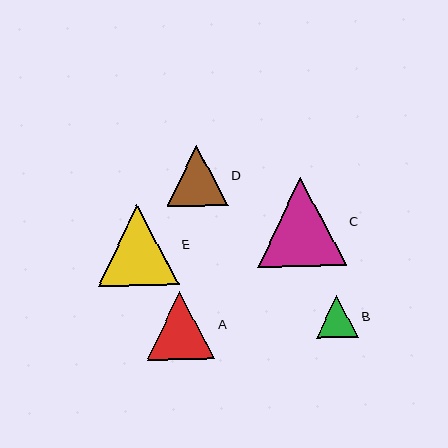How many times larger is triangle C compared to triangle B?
Triangle C is approximately 2.1 times the size of triangle B.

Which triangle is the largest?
Triangle C is the largest with a size of approximately 89 pixels.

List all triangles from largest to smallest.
From largest to smallest: C, E, A, D, B.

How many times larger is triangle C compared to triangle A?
Triangle C is approximately 1.3 times the size of triangle A.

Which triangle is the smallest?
Triangle B is the smallest with a size of approximately 42 pixels.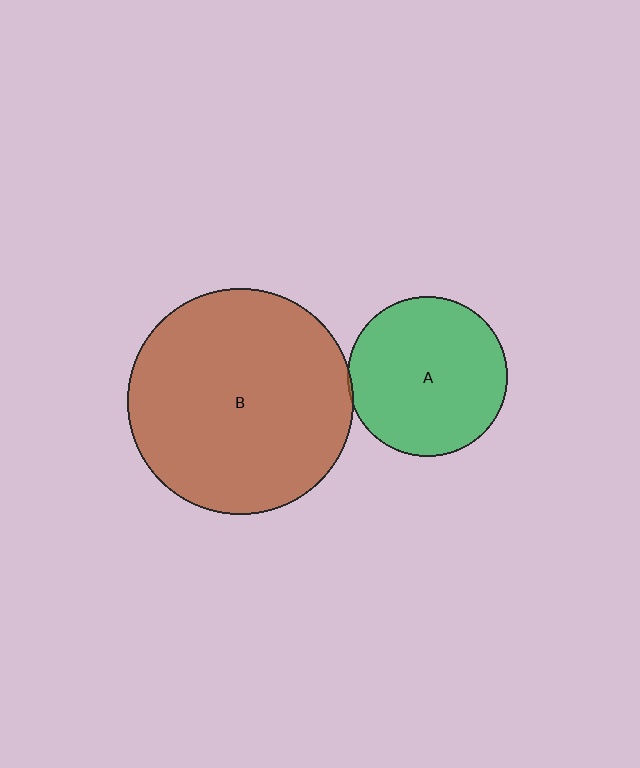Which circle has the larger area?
Circle B (brown).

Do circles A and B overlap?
Yes.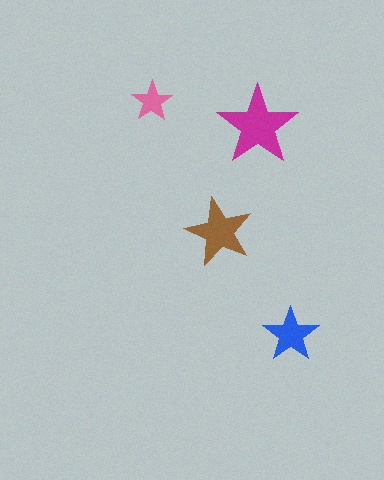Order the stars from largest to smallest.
the magenta one, the brown one, the blue one, the pink one.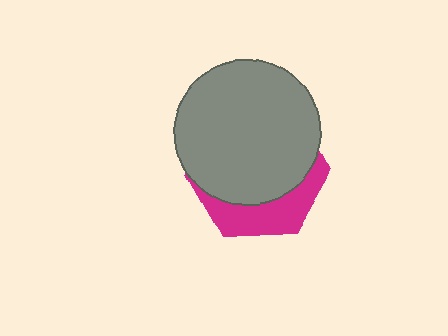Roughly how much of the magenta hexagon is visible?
A small part of it is visible (roughly 30%).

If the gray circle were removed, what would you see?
You would see the complete magenta hexagon.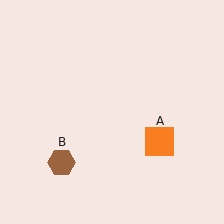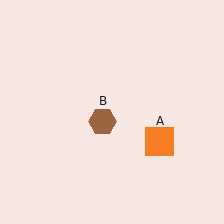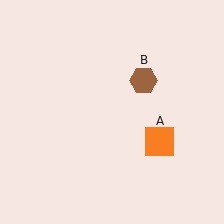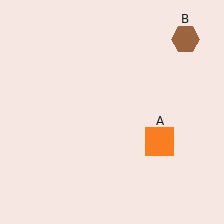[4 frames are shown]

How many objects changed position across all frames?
1 object changed position: brown hexagon (object B).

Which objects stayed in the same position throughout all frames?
Orange square (object A) remained stationary.